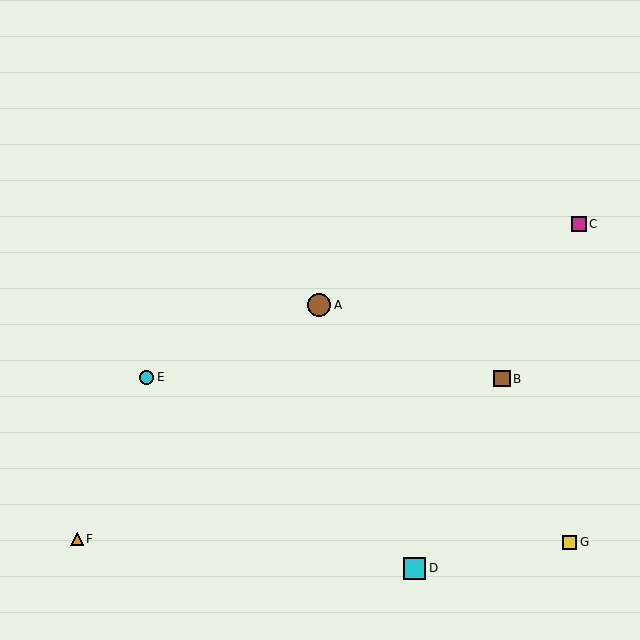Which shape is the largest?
The brown circle (labeled A) is the largest.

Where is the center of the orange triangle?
The center of the orange triangle is at (77, 539).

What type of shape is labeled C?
Shape C is a magenta square.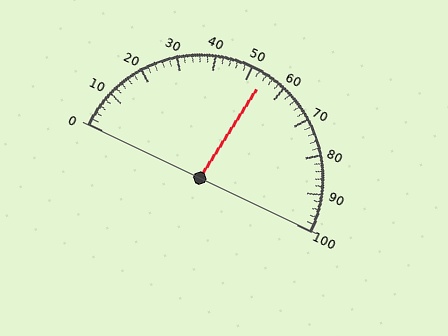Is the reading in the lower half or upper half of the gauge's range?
The reading is in the upper half of the range (0 to 100).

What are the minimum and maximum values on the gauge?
The gauge ranges from 0 to 100.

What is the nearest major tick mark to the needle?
The nearest major tick mark is 50.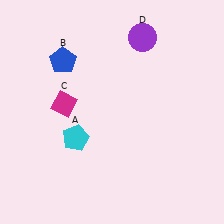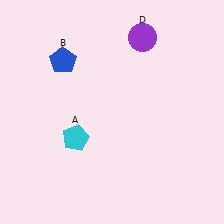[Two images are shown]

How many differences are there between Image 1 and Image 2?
There is 1 difference between the two images.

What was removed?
The magenta diamond (C) was removed in Image 2.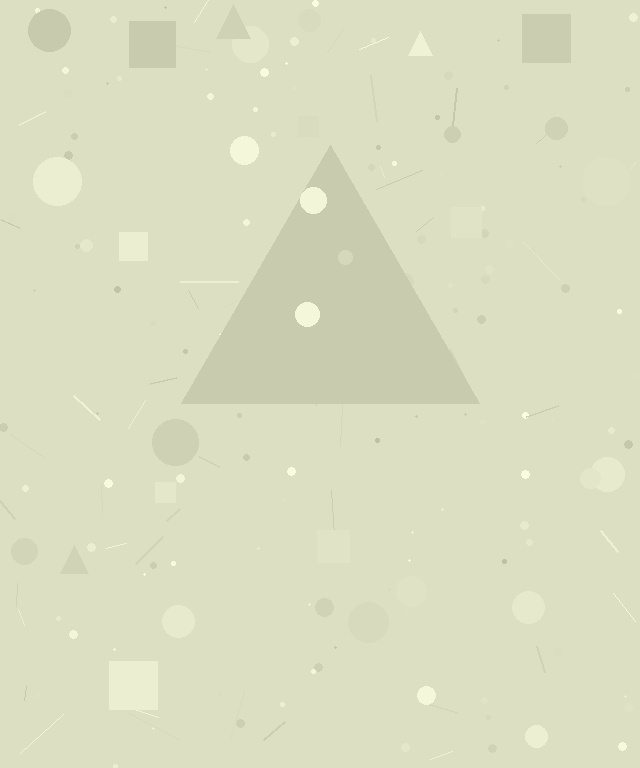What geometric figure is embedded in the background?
A triangle is embedded in the background.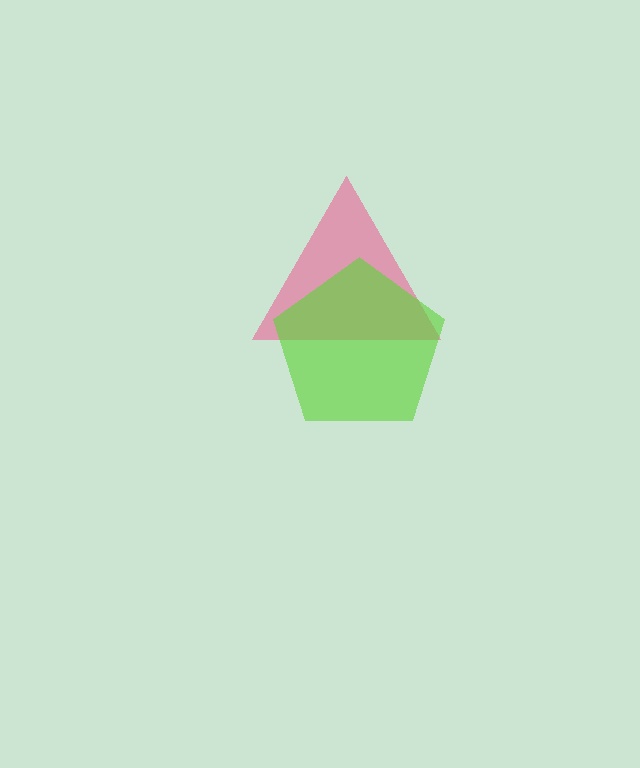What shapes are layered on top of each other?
The layered shapes are: a pink triangle, a lime pentagon.